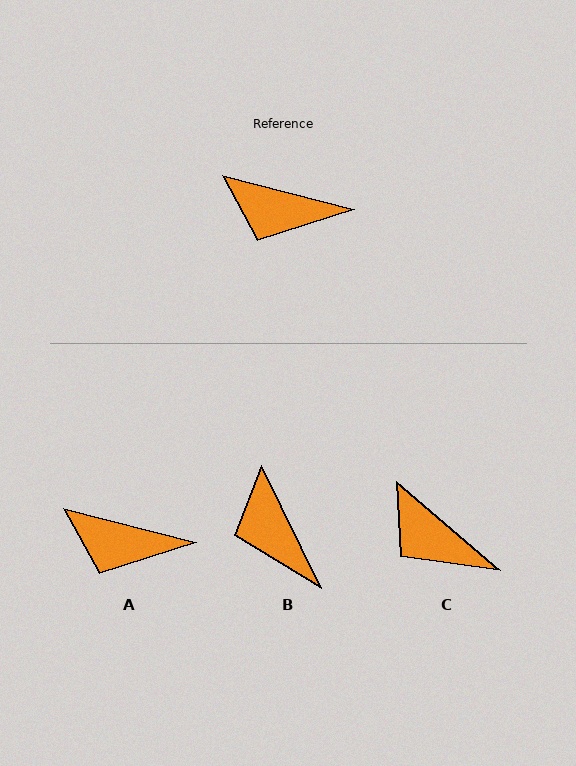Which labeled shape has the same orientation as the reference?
A.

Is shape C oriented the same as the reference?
No, it is off by about 26 degrees.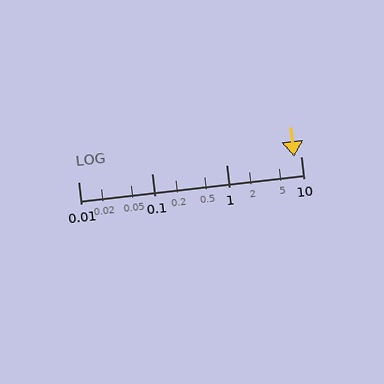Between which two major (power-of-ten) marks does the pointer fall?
The pointer is between 1 and 10.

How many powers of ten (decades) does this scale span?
The scale spans 3 decades, from 0.01 to 10.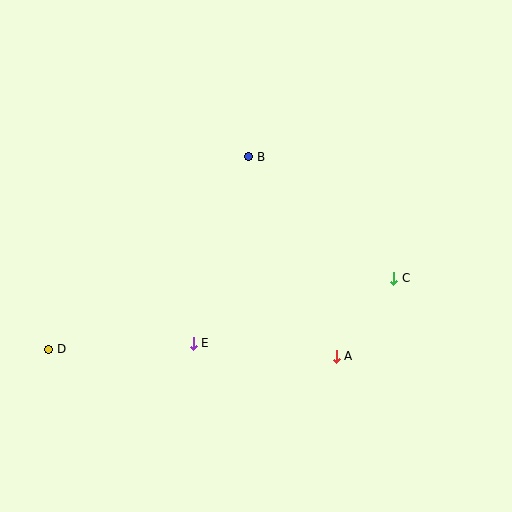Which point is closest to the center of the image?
Point B at (249, 157) is closest to the center.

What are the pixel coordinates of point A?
Point A is at (336, 356).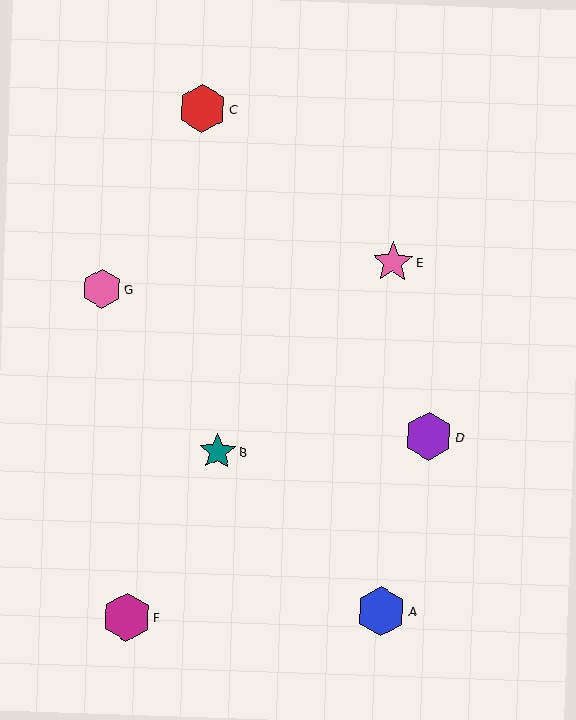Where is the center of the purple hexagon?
The center of the purple hexagon is at (429, 436).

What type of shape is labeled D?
Shape D is a purple hexagon.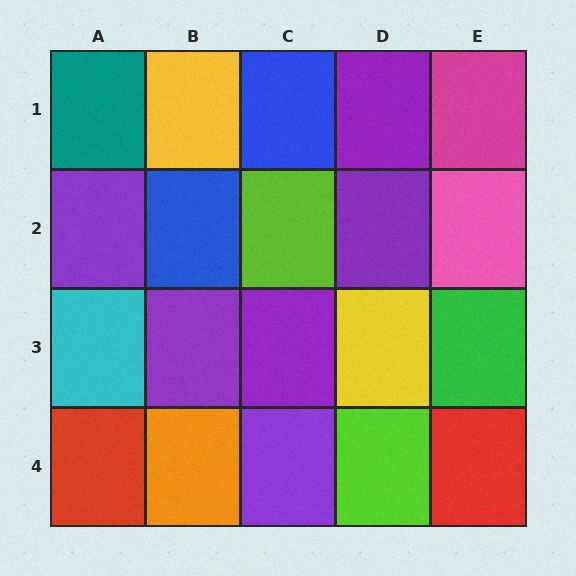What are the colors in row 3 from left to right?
Cyan, purple, purple, yellow, green.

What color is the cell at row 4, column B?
Orange.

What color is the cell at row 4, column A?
Red.